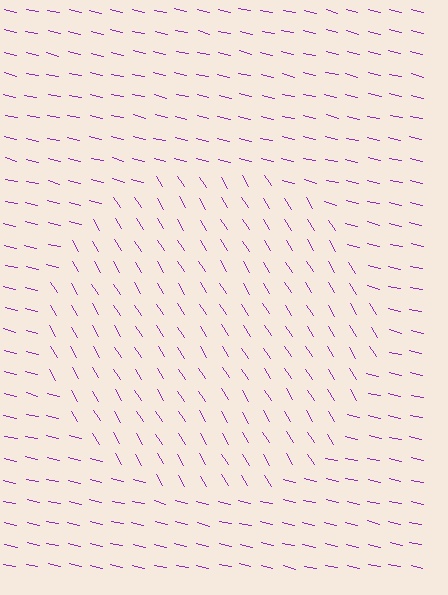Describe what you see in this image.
The image is filled with small purple line segments. A circle region in the image has lines oriented differently from the surrounding lines, creating a visible texture boundary.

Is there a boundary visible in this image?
Yes, there is a texture boundary formed by a change in line orientation.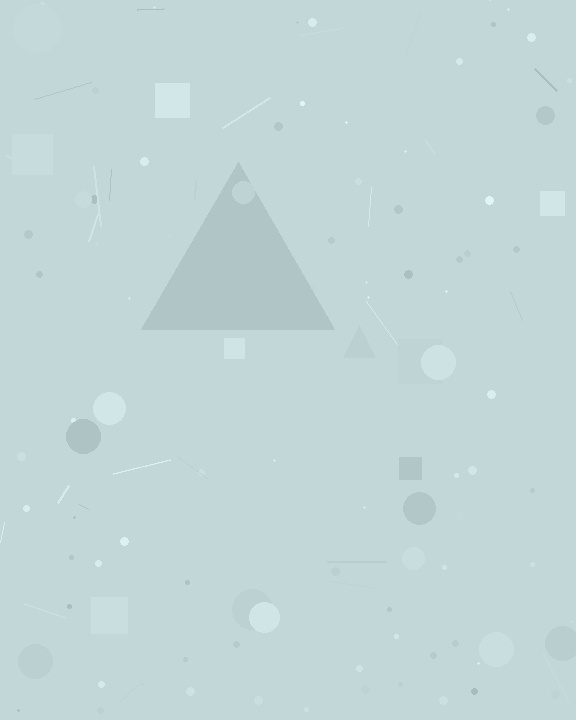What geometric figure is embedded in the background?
A triangle is embedded in the background.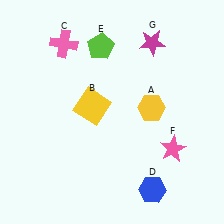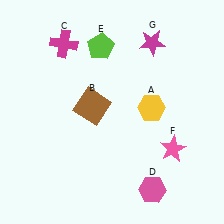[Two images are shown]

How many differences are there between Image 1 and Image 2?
There are 3 differences between the two images.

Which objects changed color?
B changed from yellow to brown. C changed from pink to magenta. D changed from blue to pink.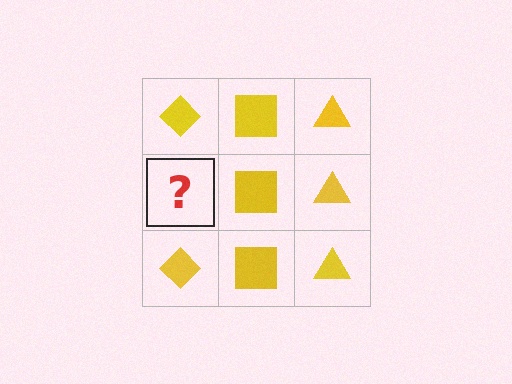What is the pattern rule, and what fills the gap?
The rule is that each column has a consistent shape. The gap should be filled with a yellow diamond.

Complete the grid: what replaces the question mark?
The question mark should be replaced with a yellow diamond.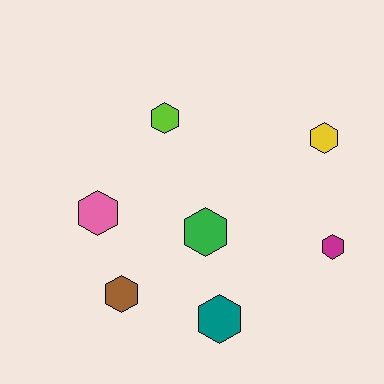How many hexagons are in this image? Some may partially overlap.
There are 7 hexagons.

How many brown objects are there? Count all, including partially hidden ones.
There is 1 brown object.